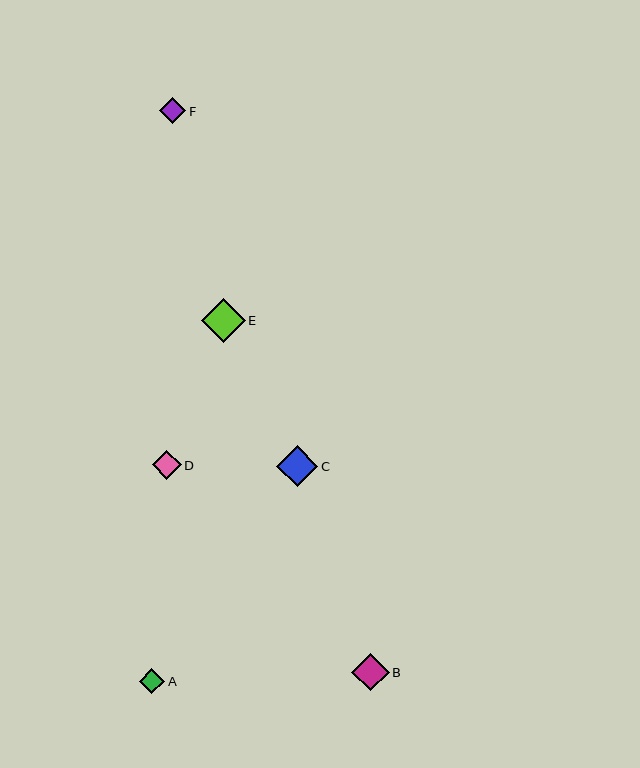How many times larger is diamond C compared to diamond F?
Diamond C is approximately 1.6 times the size of diamond F.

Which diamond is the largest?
Diamond E is the largest with a size of approximately 43 pixels.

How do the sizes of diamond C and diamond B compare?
Diamond C and diamond B are approximately the same size.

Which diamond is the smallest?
Diamond A is the smallest with a size of approximately 25 pixels.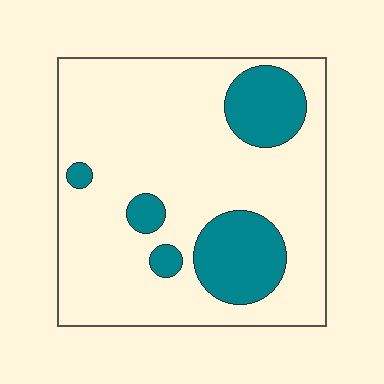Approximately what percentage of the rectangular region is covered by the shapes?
Approximately 20%.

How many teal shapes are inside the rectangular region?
5.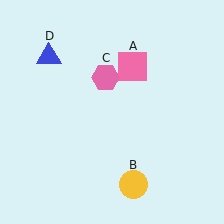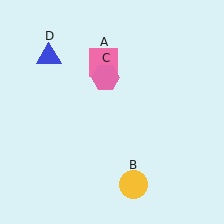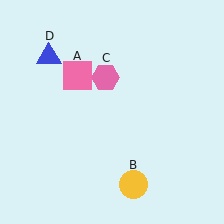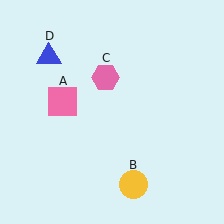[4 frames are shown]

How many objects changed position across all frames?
1 object changed position: pink square (object A).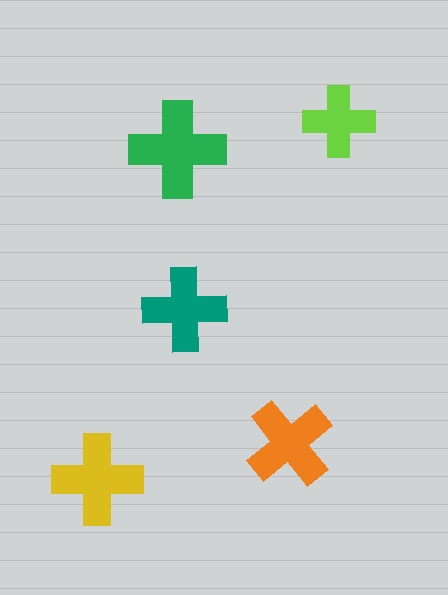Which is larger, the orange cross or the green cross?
The green one.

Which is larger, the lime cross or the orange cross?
The orange one.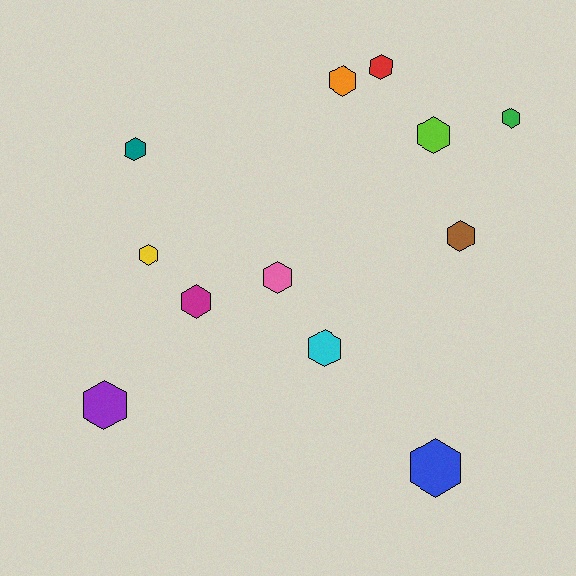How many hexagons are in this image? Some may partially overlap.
There are 12 hexagons.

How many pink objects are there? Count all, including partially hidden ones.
There is 1 pink object.